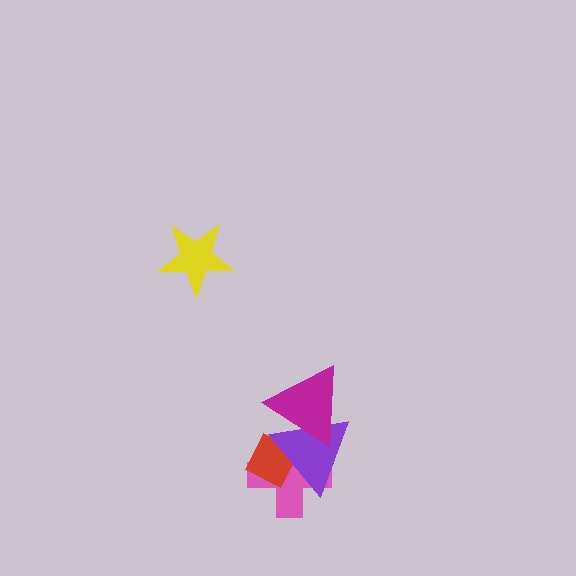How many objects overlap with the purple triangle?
3 objects overlap with the purple triangle.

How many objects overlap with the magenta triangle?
3 objects overlap with the magenta triangle.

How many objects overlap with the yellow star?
0 objects overlap with the yellow star.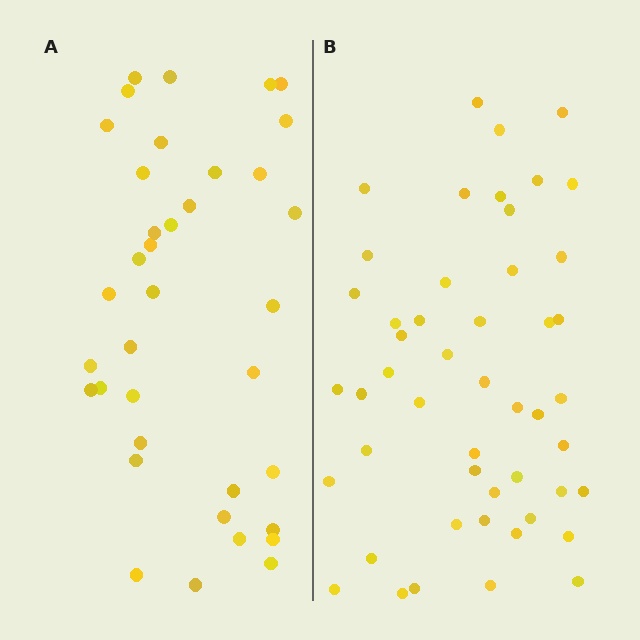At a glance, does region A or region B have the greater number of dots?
Region B (the right region) has more dots.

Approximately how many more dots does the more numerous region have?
Region B has roughly 12 or so more dots than region A.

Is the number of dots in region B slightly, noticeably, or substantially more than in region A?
Region B has noticeably more, but not dramatically so. The ratio is roughly 1.3 to 1.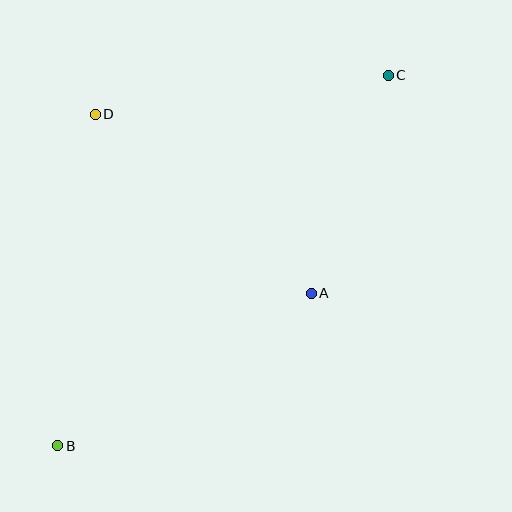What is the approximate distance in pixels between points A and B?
The distance between A and B is approximately 296 pixels.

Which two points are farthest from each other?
Points B and C are farthest from each other.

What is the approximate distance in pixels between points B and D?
The distance between B and D is approximately 333 pixels.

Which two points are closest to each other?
Points A and C are closest to each other.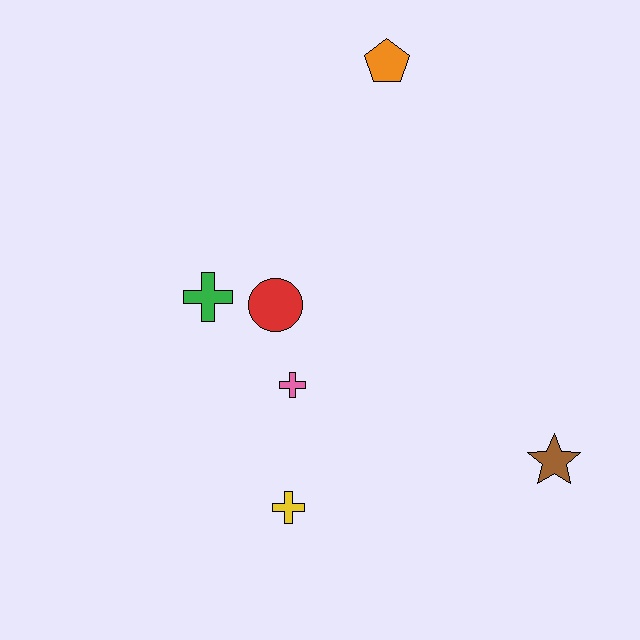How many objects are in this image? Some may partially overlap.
There are 6 objects.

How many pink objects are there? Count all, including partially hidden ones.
There is 1 pink object.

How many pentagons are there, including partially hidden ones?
There is 1 pentagon.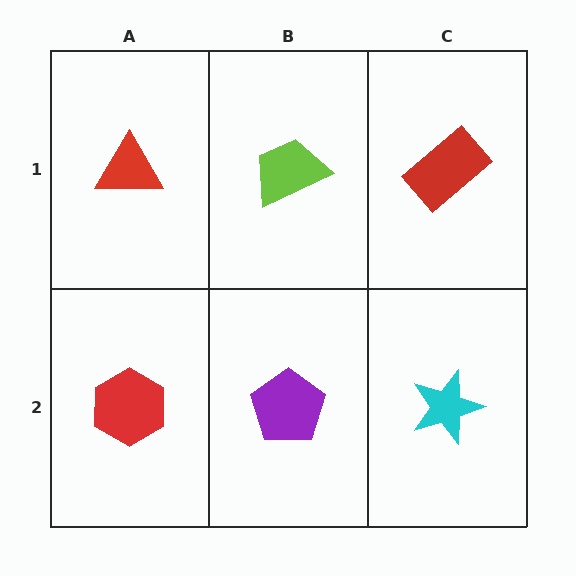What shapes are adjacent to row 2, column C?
A red rectangle (row 1, column C), a purple pentagon (row 2, column B).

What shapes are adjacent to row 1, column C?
A cyan star (row 2, column C), a lime trapezoid (row 1, column B).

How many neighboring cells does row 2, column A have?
2.